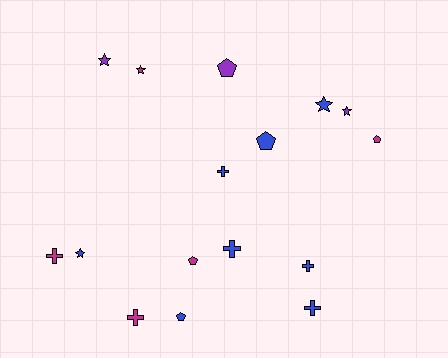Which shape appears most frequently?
Cross, with 6 objects.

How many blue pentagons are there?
There are 2 blue pentagons.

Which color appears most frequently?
Blue, with 8 objects.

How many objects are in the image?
There are 16 objects.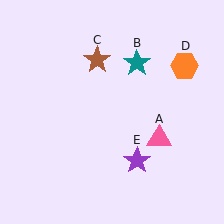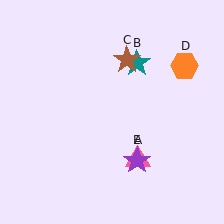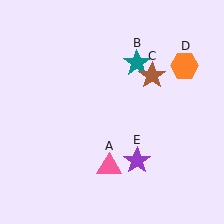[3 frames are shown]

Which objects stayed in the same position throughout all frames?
Teal star (object B) and orange hexagon (object D) and purple star (object E) remained stationary.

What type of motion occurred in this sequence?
The pink triangle (object A), brown star (object C) rotated clockwise around the center of the scene.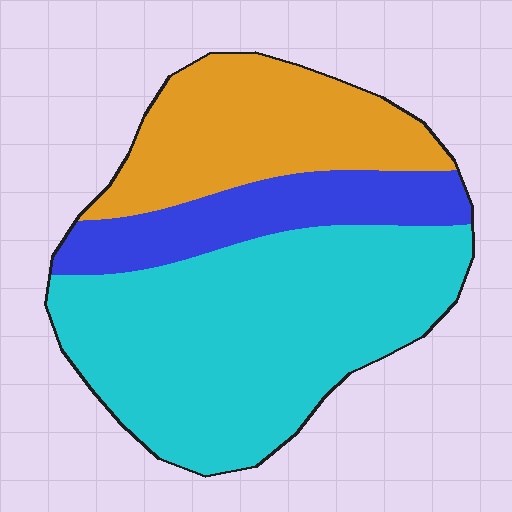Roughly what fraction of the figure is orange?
Orange covers around 25% of the figure.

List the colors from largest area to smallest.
From largest to smallest: cyan, orange, blue.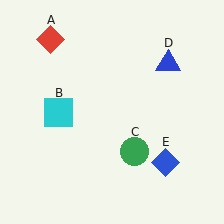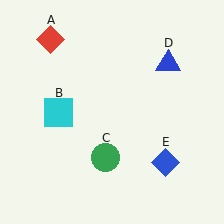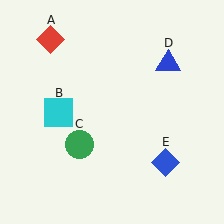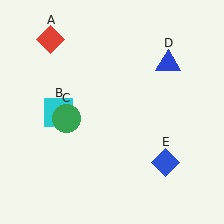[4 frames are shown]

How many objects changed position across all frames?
1 object changed position: green circle (object C).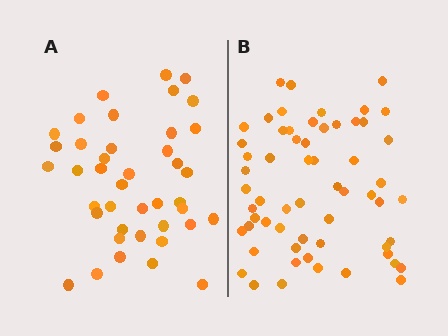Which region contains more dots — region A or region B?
Region B (the right region) has more dots.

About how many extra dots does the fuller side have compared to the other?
Region B has approximately 20 more dots than region A.